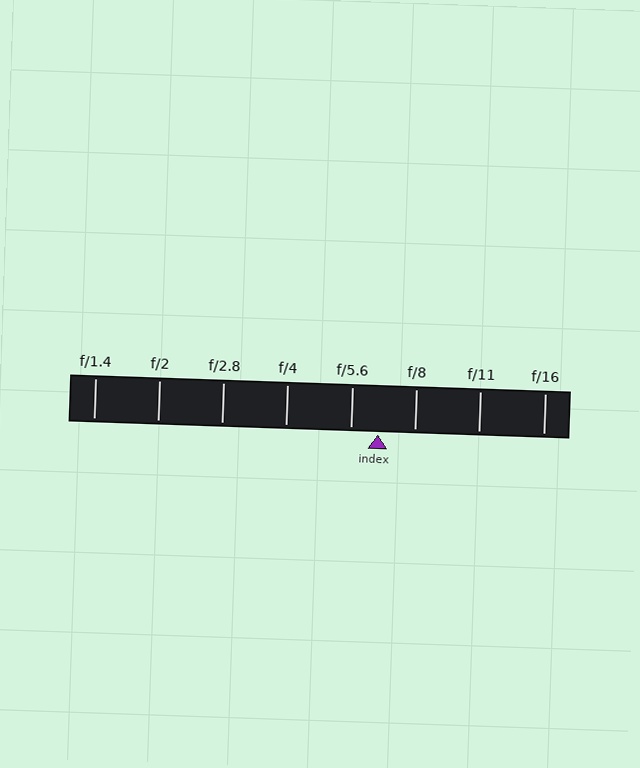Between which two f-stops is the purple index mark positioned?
The index mark is between f/5.6 and f/8.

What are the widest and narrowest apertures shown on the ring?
The widest aperture shown is f/1.4 and the narrowest is f/16.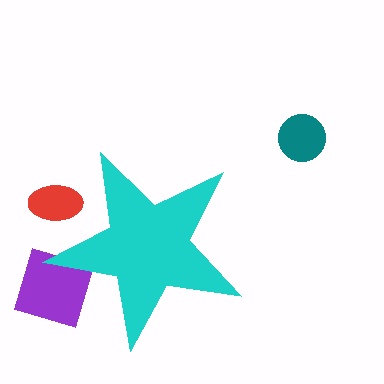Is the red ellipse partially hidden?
Yes, the red ellipse is partially hidden behind the cyan star.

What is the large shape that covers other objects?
A cyan star.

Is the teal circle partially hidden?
No, the teal circle is fully visible.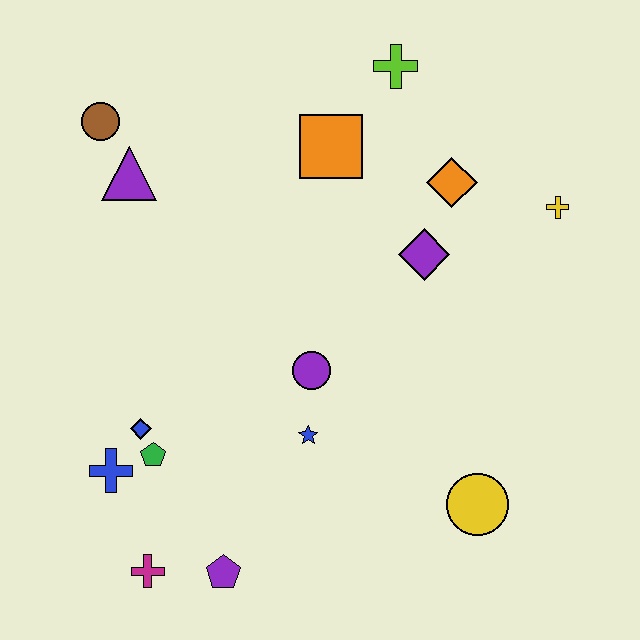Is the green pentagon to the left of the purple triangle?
No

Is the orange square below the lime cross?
Yes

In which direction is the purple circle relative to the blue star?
The purple circle is above the blue star.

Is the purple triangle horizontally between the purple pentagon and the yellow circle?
No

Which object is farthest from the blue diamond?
The yellow cross is farthest from the blue diamond.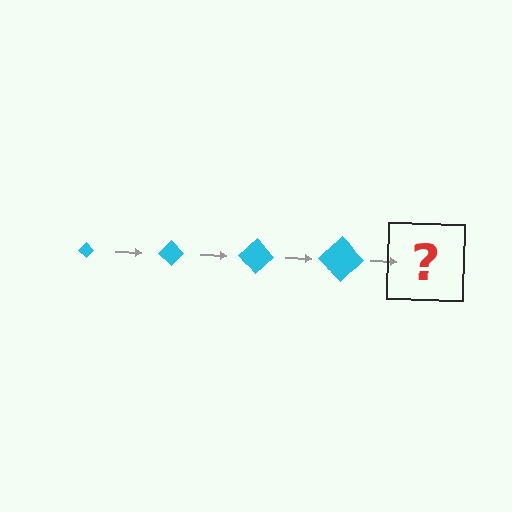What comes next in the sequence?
The next element should be a cyan diamond, larger than the previous one.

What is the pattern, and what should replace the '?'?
The pattern is that the diamond gets progressively larger each step. The '?' should be a cyan diamond, larger than the previous one.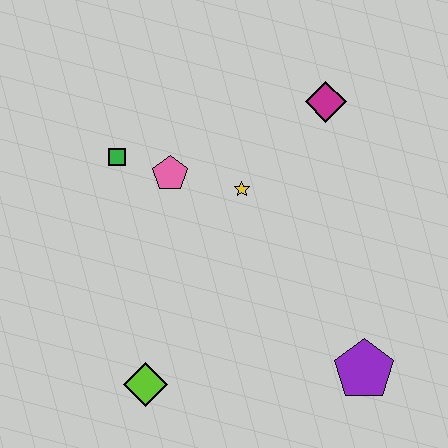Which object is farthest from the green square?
The purple pentagon is farthest from the green square.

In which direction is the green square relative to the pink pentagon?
The green square is to the left of the pink pentagon.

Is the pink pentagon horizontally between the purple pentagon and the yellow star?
No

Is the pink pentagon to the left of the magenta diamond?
Yes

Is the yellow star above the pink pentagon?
No